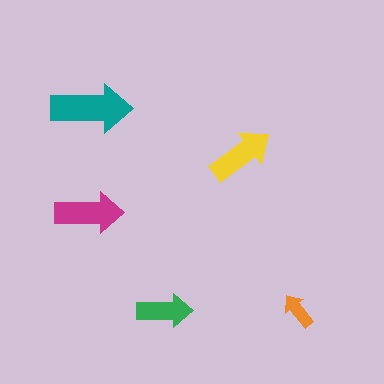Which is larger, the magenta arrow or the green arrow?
The magenta one.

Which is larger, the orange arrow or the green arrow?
The green one.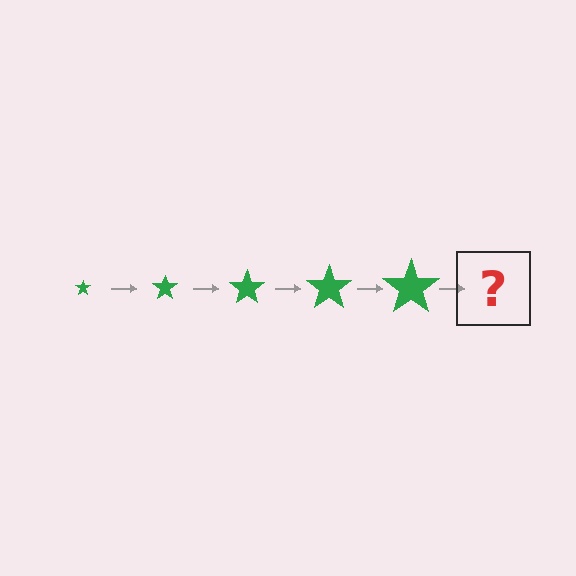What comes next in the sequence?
The next element should be a green star, larger than the previous one.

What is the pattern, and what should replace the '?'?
The pattern is that the star gets progressively larger each step. The '?' should be a green star, larger than the previous one.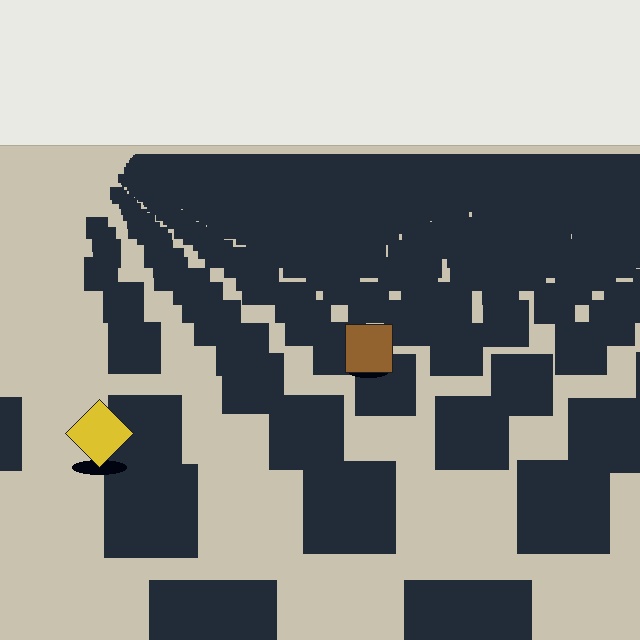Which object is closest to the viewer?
The yellow diamond is closest. The texture marks near it are larger and more spread out.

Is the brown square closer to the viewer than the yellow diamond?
No. The yellow diamond is closer — you can tell from the texture gradient: the ground texture is coarser near it.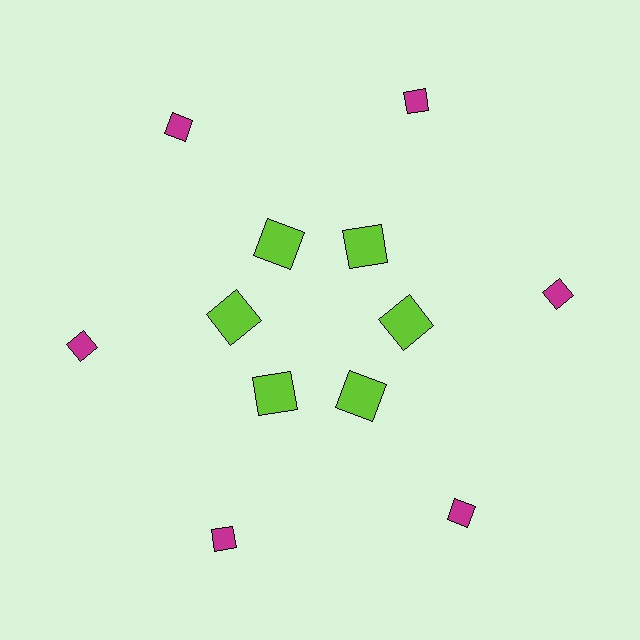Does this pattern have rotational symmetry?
Yes, this pattern has 6-fold rotational symmetry. It looks the same after rotating 60 degrees around the center.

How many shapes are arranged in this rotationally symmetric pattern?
There are 12 shapes, arranged in 6 groups of 2.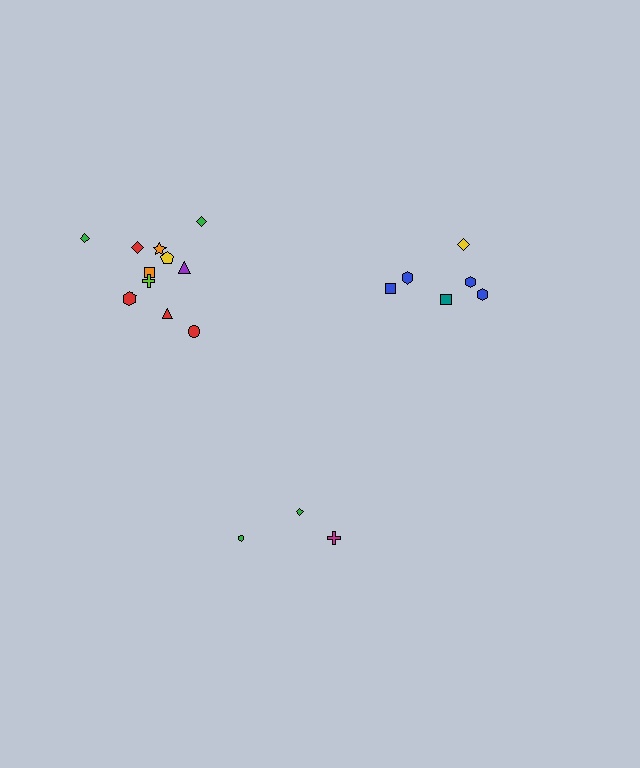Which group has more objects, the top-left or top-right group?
The top-left group.